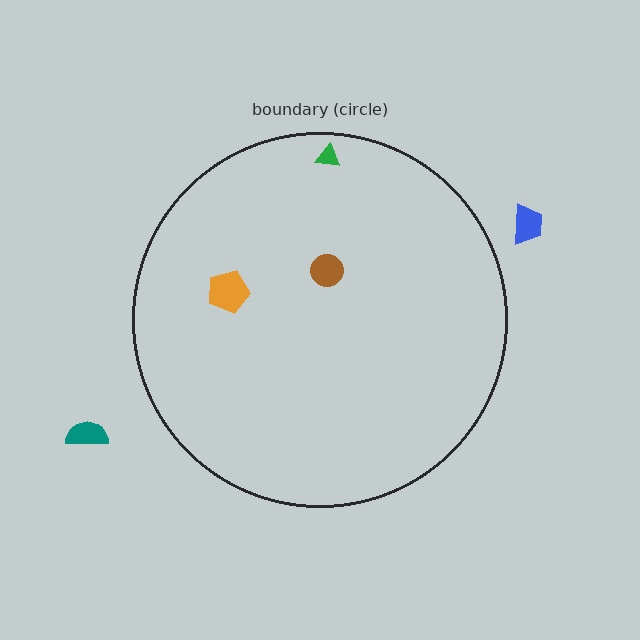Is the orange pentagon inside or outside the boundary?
Inside.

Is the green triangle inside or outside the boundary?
Inside.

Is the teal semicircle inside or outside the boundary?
Outside.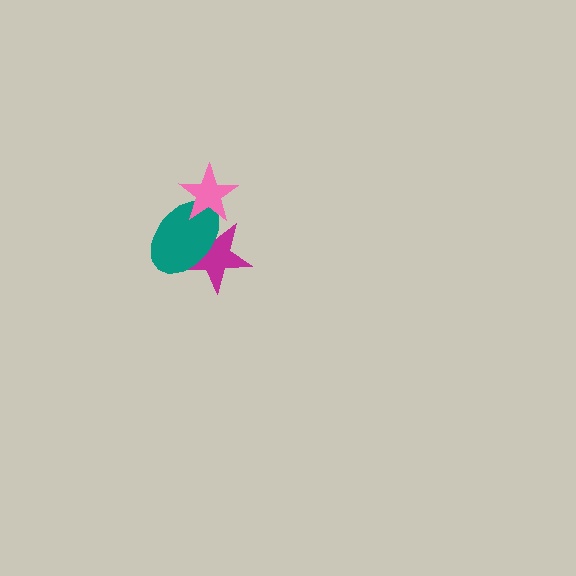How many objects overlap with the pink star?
2 objects overlap with the pink star.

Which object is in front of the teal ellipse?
The pink star is in front of the teal ellipse.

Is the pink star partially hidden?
No, no other shape covers it.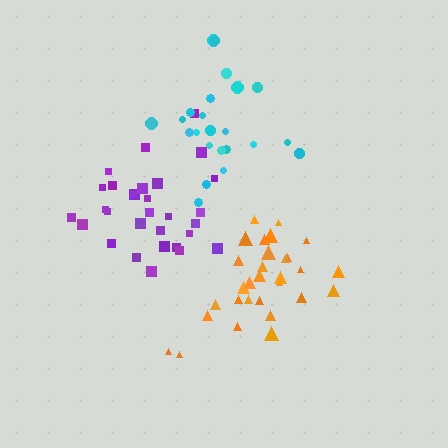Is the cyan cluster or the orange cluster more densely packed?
Orange.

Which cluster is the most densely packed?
Orange.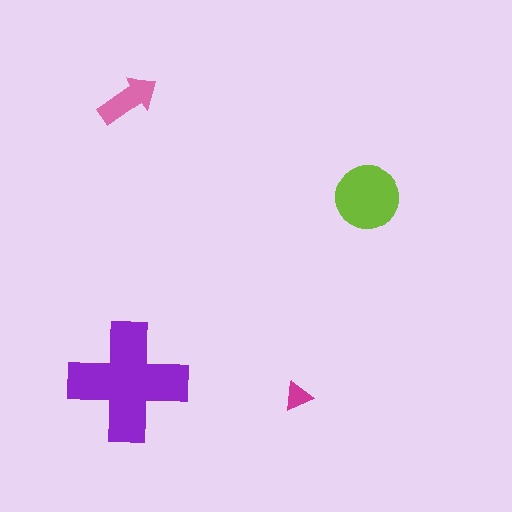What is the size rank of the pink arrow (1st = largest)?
3rd.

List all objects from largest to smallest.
The purple cross, the lime circle, the pink arrow, the magenta triangle.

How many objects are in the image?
There are 4 objects in the image.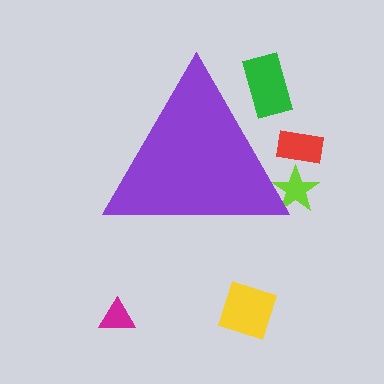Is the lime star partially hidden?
Yes, the lime star is partially hidden behind the purple triangle.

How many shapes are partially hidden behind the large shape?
3 shapes are partially hidden.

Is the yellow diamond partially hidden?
No, the yellow diamond is fully visible.